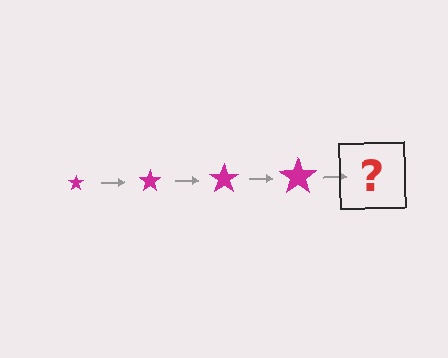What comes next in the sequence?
The next element should be a magenta star, larger than the previous one.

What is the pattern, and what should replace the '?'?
The pattern is that the star gets progressively larger each step. The '?' should be a magenta star, larger than the previous one.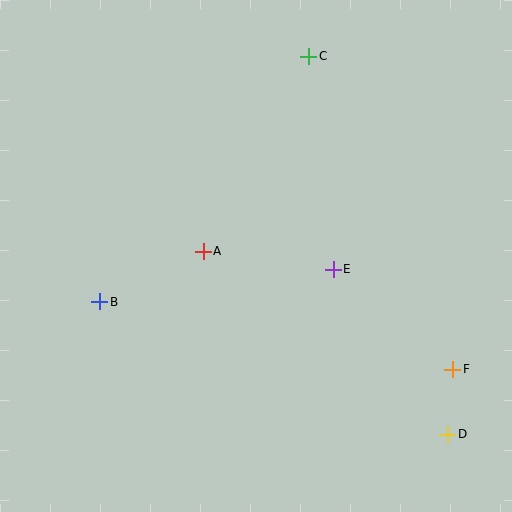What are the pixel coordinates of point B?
Point B is at (100, 302).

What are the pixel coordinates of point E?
Point E is at (333, 269).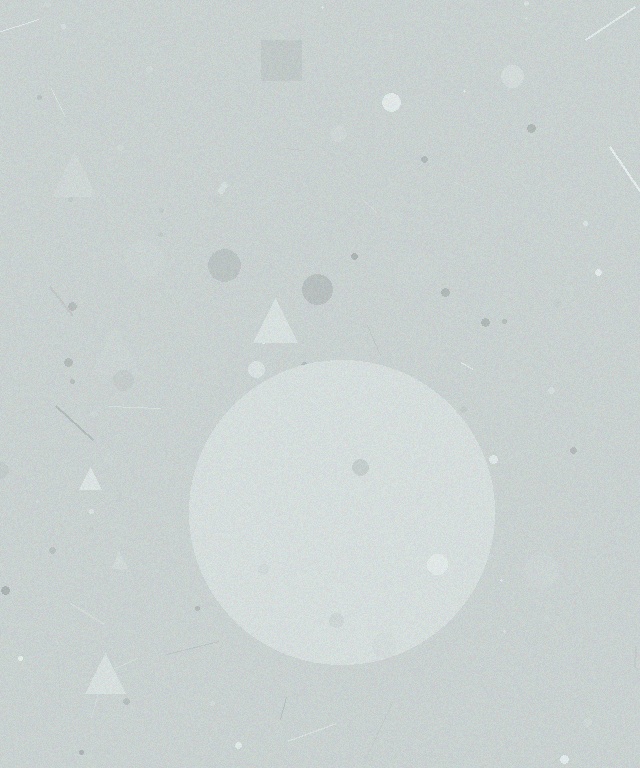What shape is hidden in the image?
A circle is hidden in the image.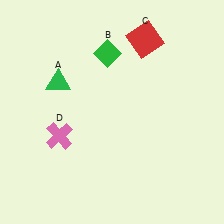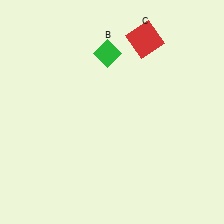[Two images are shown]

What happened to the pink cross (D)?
The pink cross (D) was removed in Image 2. It was in the bottom-left area of Image 1.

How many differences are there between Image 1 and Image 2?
There are 2 differences between the two images.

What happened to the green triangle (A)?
The green triangle (A) was removed in Image 2. It was in the top-left area of Image 1.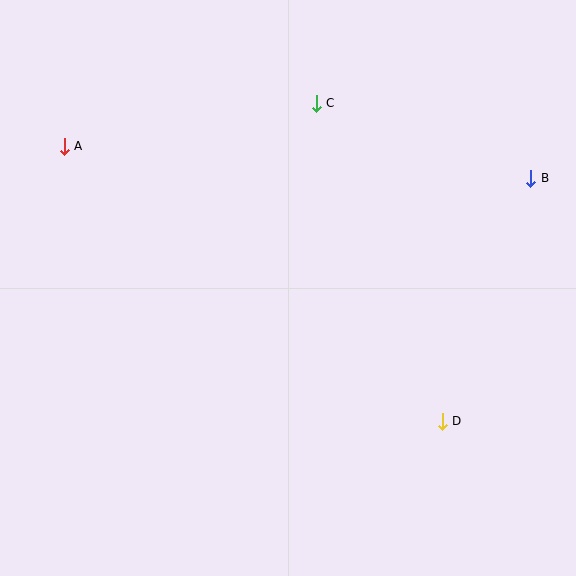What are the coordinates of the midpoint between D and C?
The midpoint between D and C is at (379, 262).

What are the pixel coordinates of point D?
Point D is at (442, 421).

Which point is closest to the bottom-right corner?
Point D is closest to the bottom-right corner.